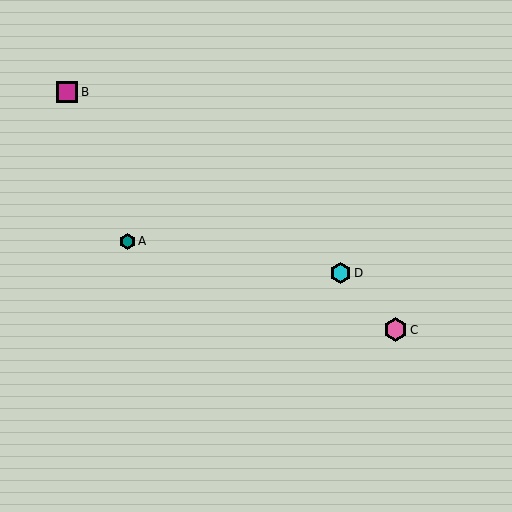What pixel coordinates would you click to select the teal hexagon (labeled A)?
Click at (128, 241) to select the teal hexagon A.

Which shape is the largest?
The pink hexagon (labeled C) is the largest.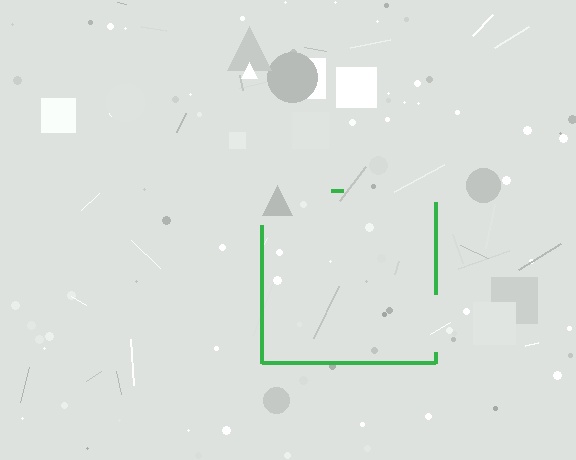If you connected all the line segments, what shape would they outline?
They would outline a square.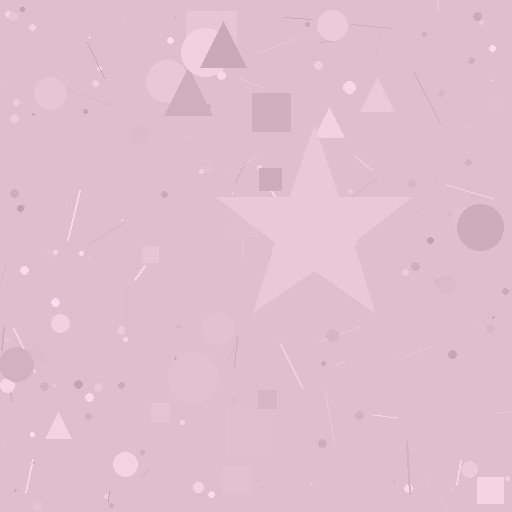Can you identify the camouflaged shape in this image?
The camouflaged shape is a star.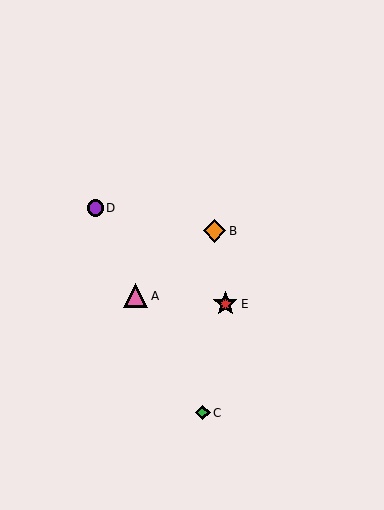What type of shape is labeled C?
Shape C is a green diamond.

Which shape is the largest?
The red star (labeled E) is the largest.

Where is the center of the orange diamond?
The center of the orange diamond is at (214, 231).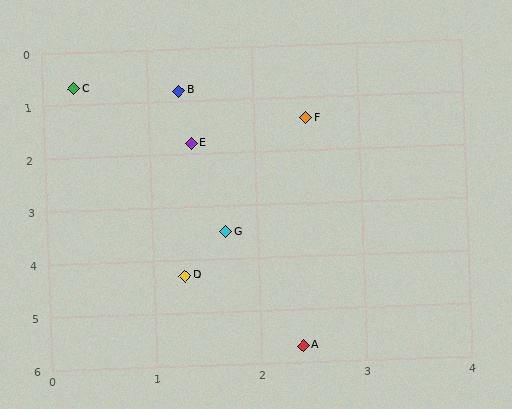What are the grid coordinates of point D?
Point D is at approximately (1.3, 4.3).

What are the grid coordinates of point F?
Point F is at approximately (2.5, 1.4).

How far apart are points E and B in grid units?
Points E and B are about 1.0 grid units apart.